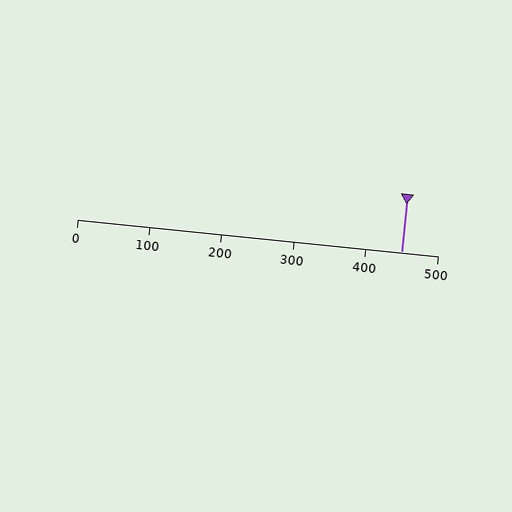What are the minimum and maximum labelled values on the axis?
The axis runs from 0 to 500.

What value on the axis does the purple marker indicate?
The marker indicates approximately 450.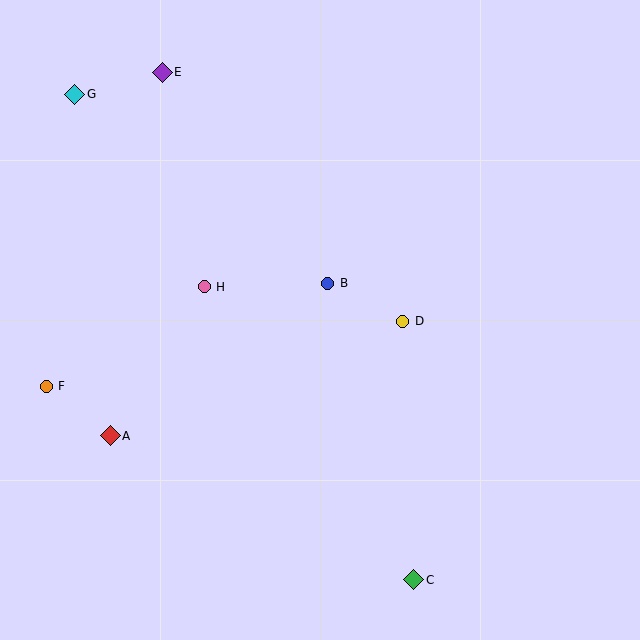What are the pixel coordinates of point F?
Point F is at (46, 386).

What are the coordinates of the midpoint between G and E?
The midpoint between G and E is at (119, 83).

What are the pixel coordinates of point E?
Point E is at (162, 72).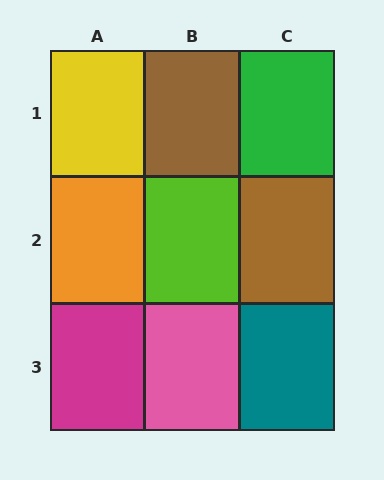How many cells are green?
1 cell is green.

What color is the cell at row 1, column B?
Brown.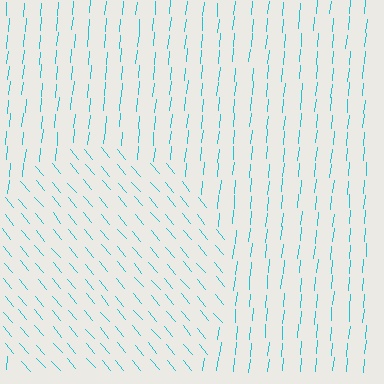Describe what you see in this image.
The image is filled with small cyan line segments. A circle region in the image has lines oriented differently from the surrounding lines, creating a visible texture boundary.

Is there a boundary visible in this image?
Yes, there is a texture boundary formed by a change in line orientation.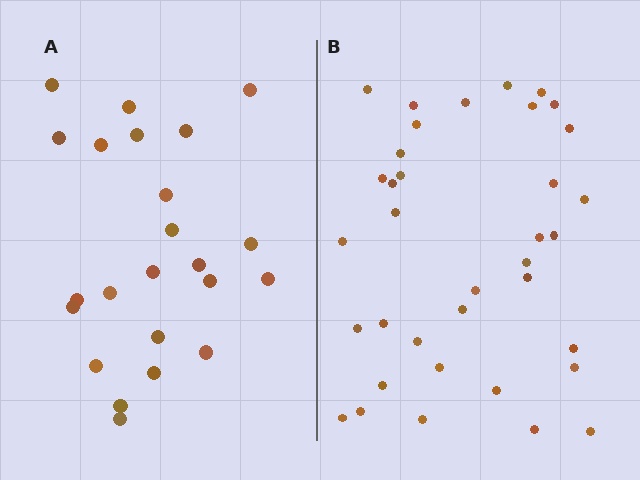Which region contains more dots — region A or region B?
Region B (the right region) has more dots.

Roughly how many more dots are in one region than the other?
Region B has approximately 15 more dots than region A.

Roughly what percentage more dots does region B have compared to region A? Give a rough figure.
About 55% more.